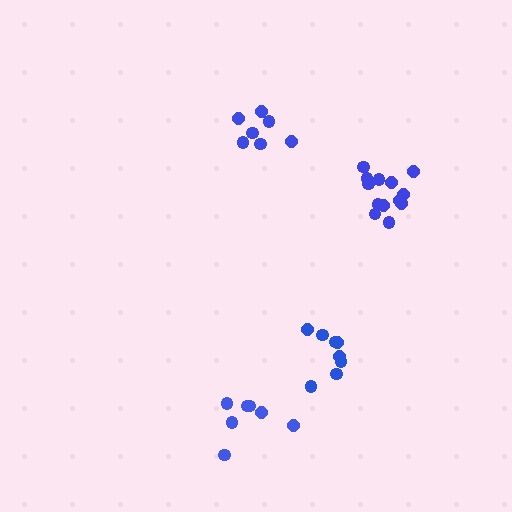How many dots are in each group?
Group 1: 8 dots, Group 2: 7 dots, Group 3: 13 dots, Group 4: 7 dots (35 total).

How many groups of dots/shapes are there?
There are 4 groups.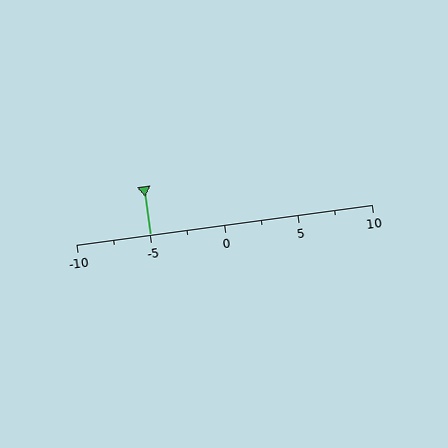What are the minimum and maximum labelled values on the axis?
The axis runs from -10 to 10.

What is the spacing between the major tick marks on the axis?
The major ticks are spaced 5 apart.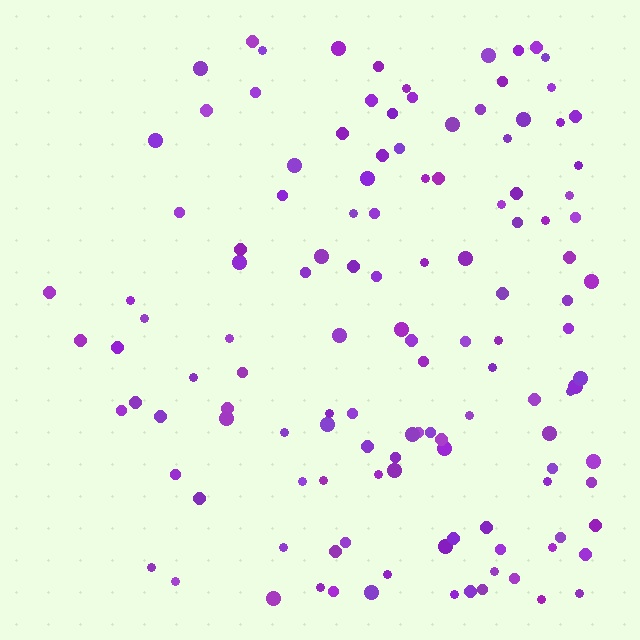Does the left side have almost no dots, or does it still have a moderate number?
Still a moderate number, just noticeably fewer than the right.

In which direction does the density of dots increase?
From left to right, with the right side densest.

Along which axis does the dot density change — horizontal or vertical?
Horizontal.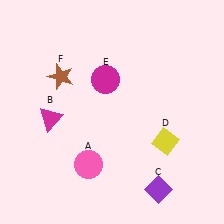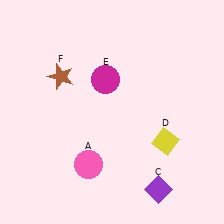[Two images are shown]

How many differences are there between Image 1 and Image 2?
There is 1 difference between the two images.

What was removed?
The magenta triangle (B) was removed in Image 2.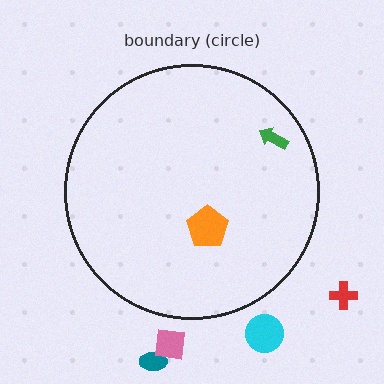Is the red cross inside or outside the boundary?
Outside.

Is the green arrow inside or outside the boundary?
Inside.